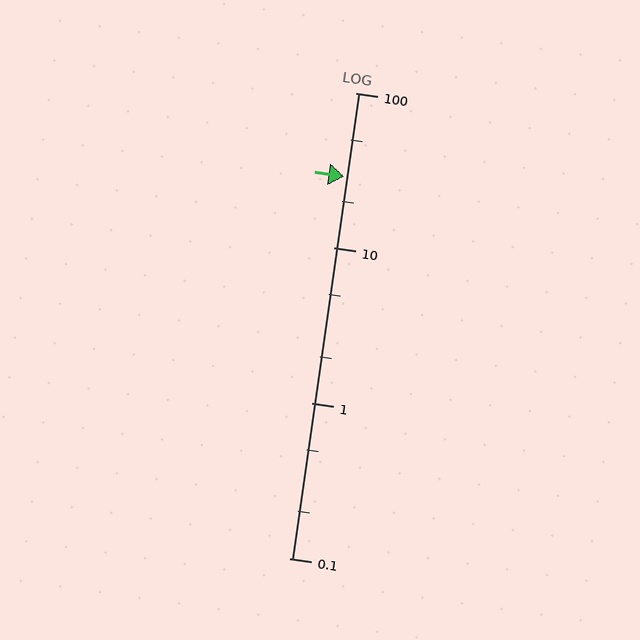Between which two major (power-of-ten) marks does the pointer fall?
The pointer is between 10 and 100.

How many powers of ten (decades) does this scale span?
The scale spans 3 decades, from 0.1 to 100.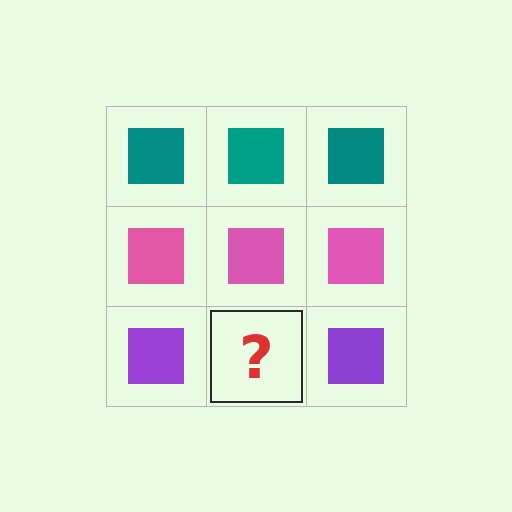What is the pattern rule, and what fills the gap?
The rule is that each row has a consistent color. The gap should be filled with a purple square.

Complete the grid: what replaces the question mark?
The question mark should be replaced with a purple square.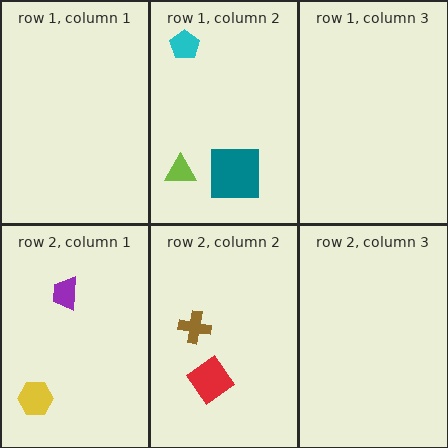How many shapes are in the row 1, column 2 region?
3.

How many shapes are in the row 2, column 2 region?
2.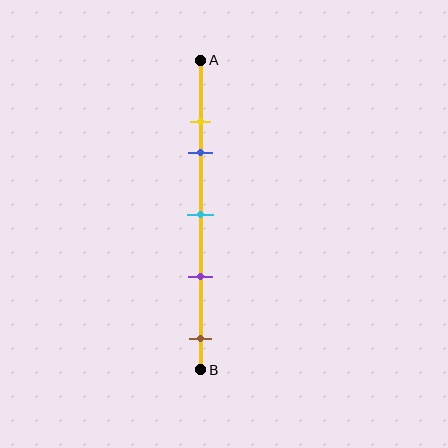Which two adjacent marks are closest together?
The yellow and blue marks are the closest adjacent pair.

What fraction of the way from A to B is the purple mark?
The purple mark is approximately 70% (0.7) of the way from A to B.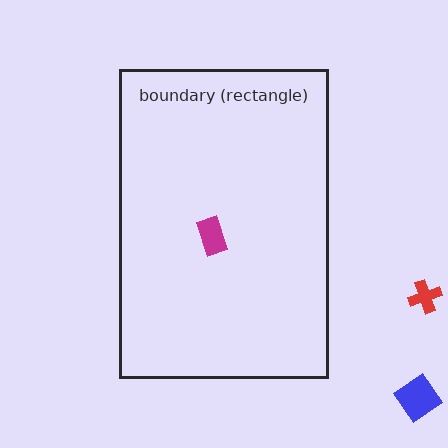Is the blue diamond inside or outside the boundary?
Outside.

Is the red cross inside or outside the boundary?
Outside.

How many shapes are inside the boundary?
1 inside, 2 outside.